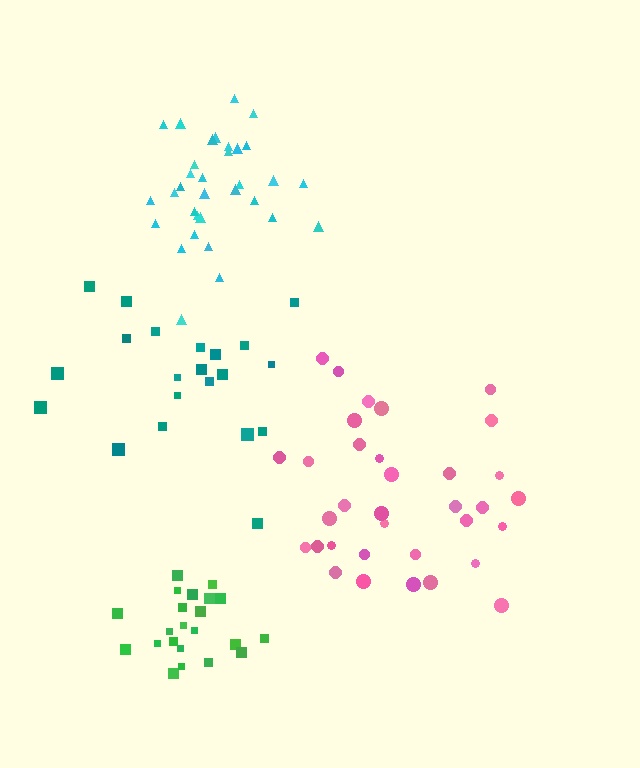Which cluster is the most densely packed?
Green.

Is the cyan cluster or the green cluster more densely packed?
Green.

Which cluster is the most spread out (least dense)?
Teal.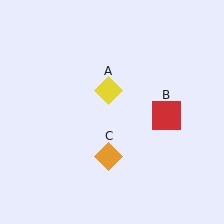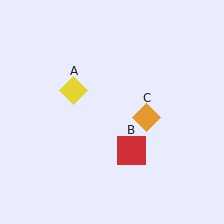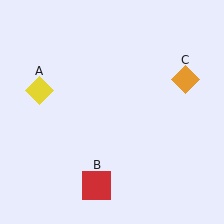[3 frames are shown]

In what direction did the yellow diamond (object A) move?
The yellow diamond (object A) moved left.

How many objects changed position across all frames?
3 objects changed position: yellow diamond (object A), red square (object B), orange diamond (object C).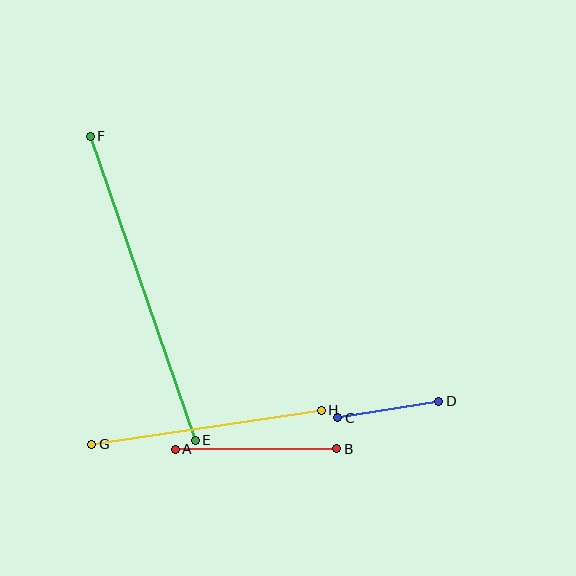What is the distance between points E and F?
The distance is approximately 322 pixels.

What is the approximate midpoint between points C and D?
The midpoint is at approximately (388, 409) pixels.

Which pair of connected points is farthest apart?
Points E and F are farthest apart.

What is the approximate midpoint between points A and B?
The midpoint is at approximately (256, 449) pixels.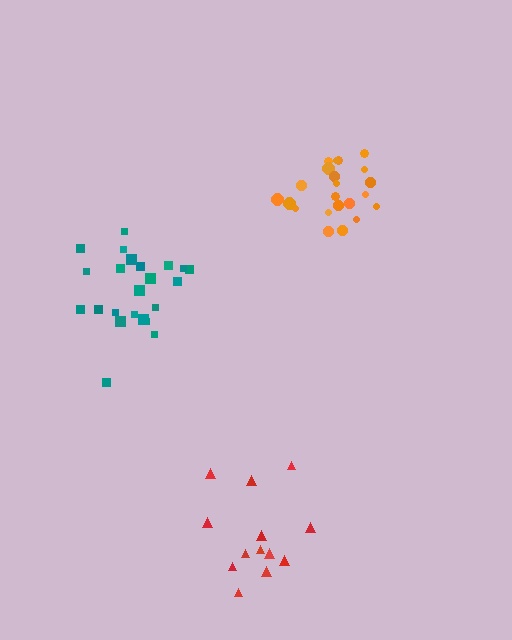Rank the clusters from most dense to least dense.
orange, teal, red.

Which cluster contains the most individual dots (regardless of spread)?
Teal (23).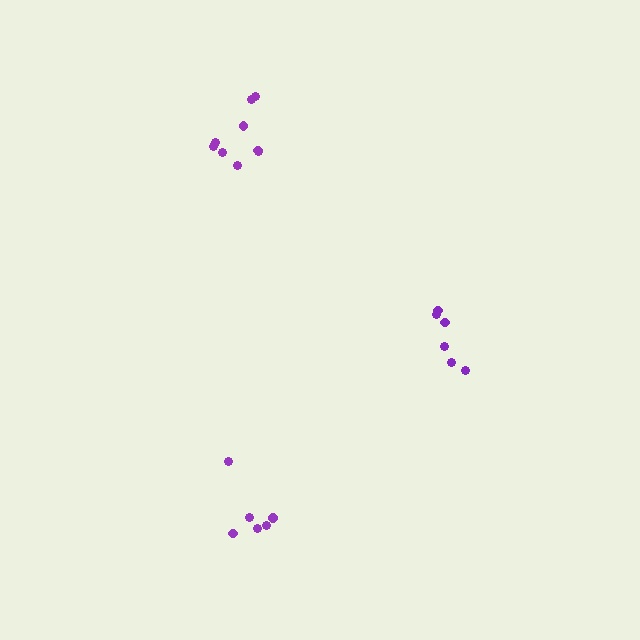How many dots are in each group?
Group 1: 6 dots, Group 2: 6 dots, Group 3: 9 dots (21 total).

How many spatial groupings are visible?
There are 3 spatial groupings.